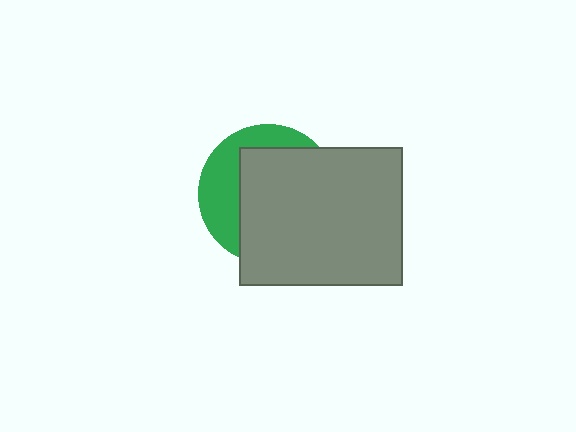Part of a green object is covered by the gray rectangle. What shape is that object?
It is a circle.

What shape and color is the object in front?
The object in front is a gray rectangle.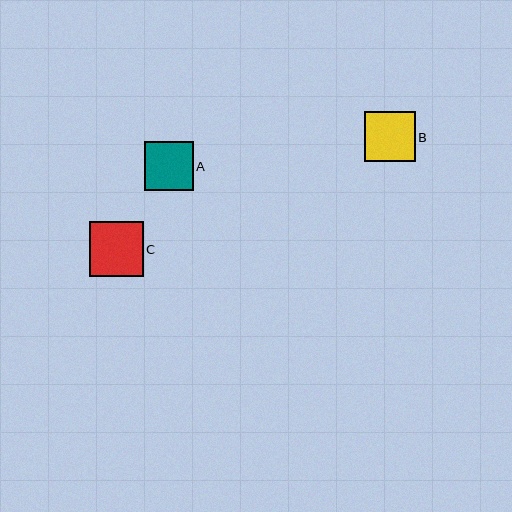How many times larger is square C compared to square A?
Square C is approximately 1.1 times the size of square A.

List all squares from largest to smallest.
From largest to smallest: C, B, A.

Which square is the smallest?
Square A is the smallest with a size of approximately 49 pixels.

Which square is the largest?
Square C is the largest with a size of approximately 54 pixels.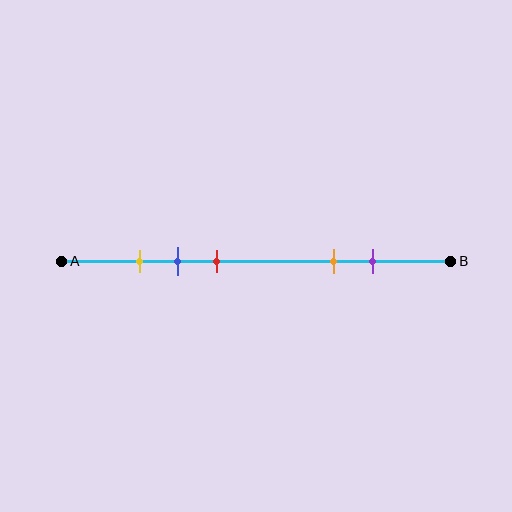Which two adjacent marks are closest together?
The yellow and blue marks are the closest adjacent pair.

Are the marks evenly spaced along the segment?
No, the marks are not evenly spaced.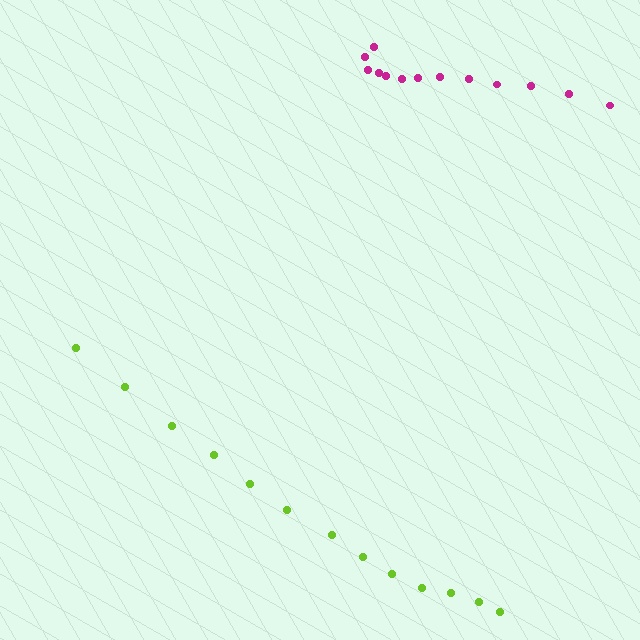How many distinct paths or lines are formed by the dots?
There are 2 distinct paths.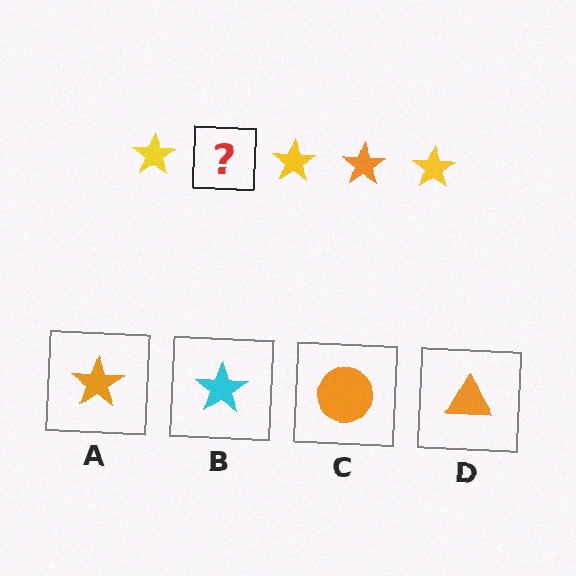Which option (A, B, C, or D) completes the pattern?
A.